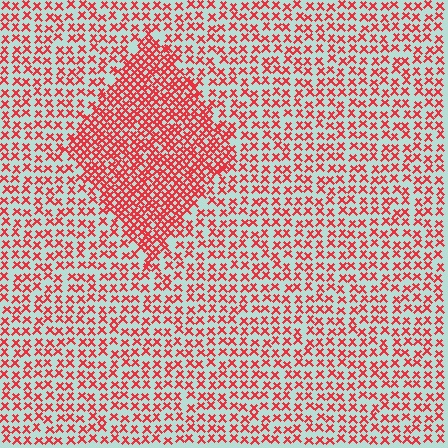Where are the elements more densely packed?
The elements are more densely packed inside the diamond boundary.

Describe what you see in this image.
The image contains small red elements arranged at two different densities. A diamond-shaped region is visible where the elements are more densely packed than the surrounding area.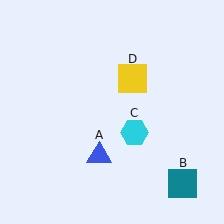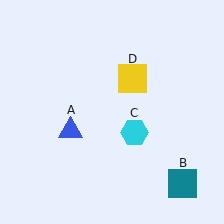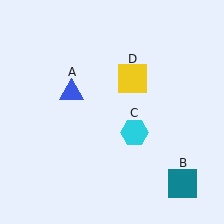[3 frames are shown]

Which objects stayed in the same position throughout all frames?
Teal square (object B) and cyan hexagon (object C) and yellow square (object D) remained stationary.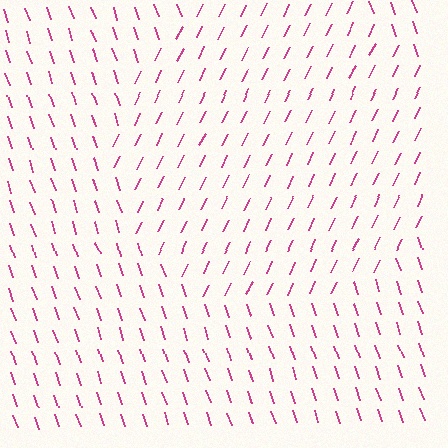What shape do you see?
I see a circle.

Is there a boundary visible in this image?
Yes, there is a texture boundary formed by a change in line orientation.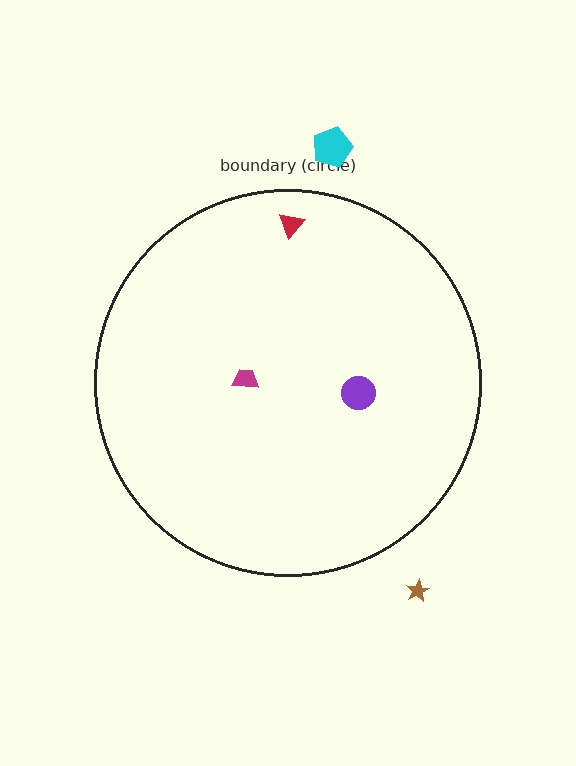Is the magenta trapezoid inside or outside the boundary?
Inside.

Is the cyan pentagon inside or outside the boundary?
Outside.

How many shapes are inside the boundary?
3 inside, 2 outside.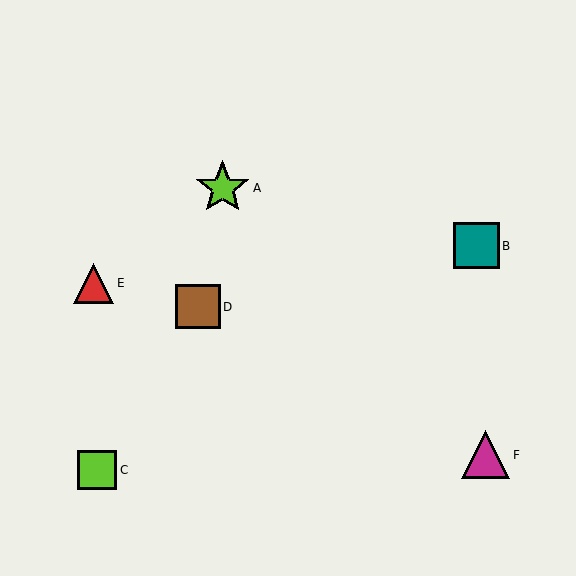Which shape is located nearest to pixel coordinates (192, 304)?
The brown square (labeled D) at (198, 307) is nearest to that location.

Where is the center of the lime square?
The center of the lime square is at (97, 470).